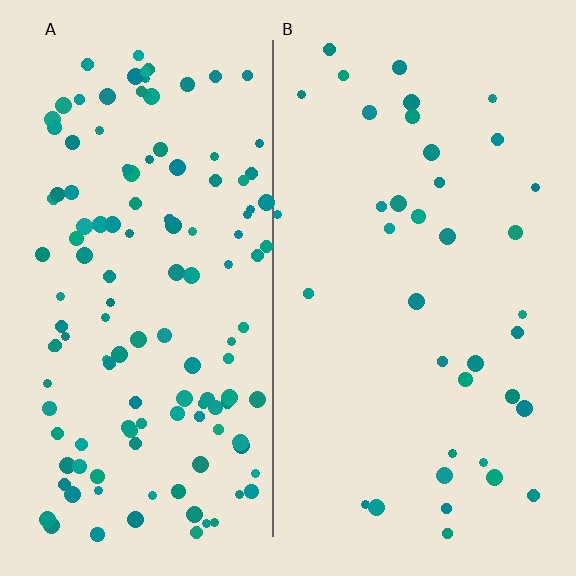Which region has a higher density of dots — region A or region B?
A (the left).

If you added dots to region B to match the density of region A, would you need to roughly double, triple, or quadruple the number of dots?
Approximately triple.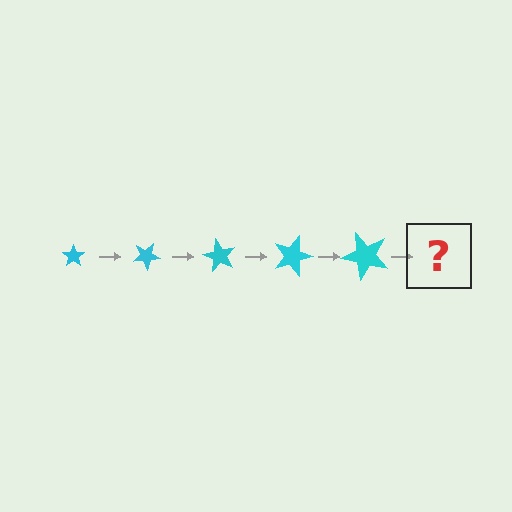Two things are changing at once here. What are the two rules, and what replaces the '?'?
The two rules are that the star grows larger each step and it rotates 30 degrees each step. The '?' should be a star, larger than the previous one and rotated 150 degrees from the start.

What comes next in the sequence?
The next element should be a star, larger than the previous one and rotated 150 degrees from the start.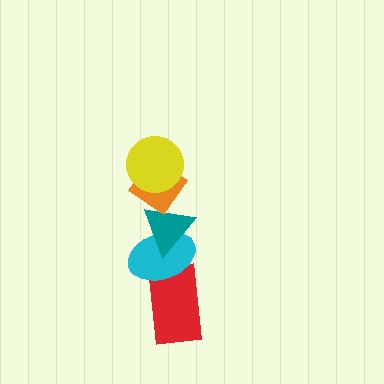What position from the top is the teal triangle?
The teal triangle is 3rd from the top.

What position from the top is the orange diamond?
The orange diamond is 2nd from the top.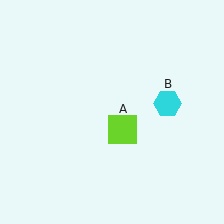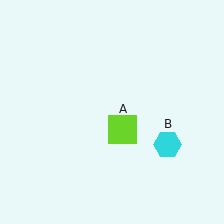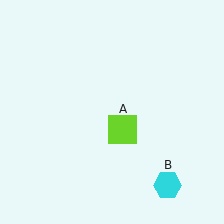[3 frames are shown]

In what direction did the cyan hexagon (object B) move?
The cyan hexagon (object B) moved down.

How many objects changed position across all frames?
1 object changed position: cyan hexagon (object B).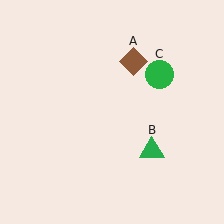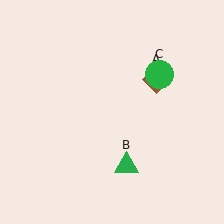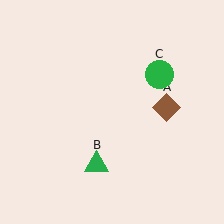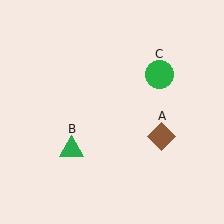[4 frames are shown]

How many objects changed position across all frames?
2 objects changed position: brown diamond (object A), green triangle (object B).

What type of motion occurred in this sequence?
The brown diamond (object A), green triangle (object B) rotated clockwise around the center of the scene.